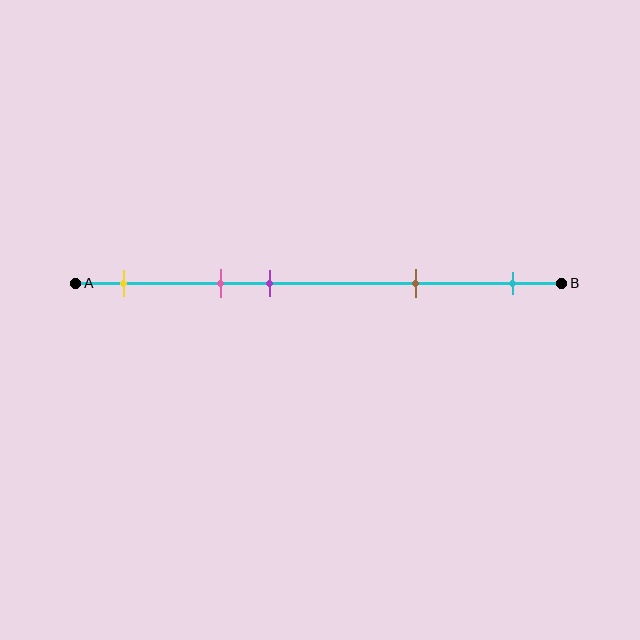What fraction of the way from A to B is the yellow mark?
The yellow mark is approximately 10% (0.1) of the way from A to B.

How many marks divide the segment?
There are 5 marks dividing the segment.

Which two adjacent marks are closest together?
The pink and purple marks are the closest adjacent pair.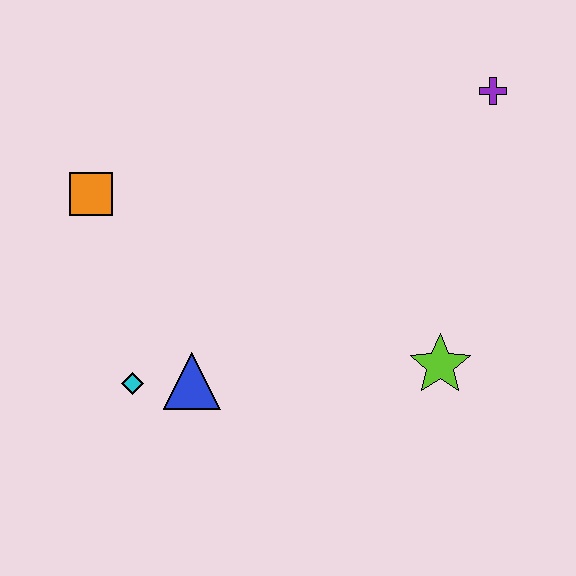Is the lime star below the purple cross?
Yes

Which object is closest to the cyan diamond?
The blue triangle is closest to the cyan diamond.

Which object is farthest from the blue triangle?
The purple cross is farthest from the blue triangle.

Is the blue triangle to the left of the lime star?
Yes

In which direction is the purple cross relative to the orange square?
The purple cross is to the right of the orange square.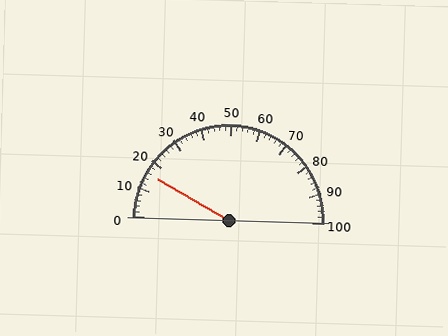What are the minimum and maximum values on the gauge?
The gauge ranges from 0 to 100.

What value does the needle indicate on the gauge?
The needle indicates approximately 16.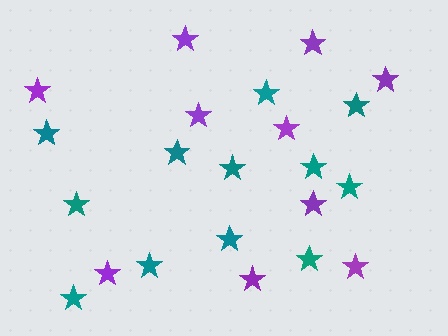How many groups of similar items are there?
There are 2 groups: one group of teal stars (12) and one group of purple stars (10).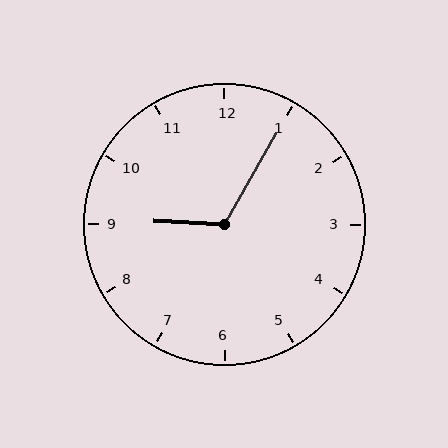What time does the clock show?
9:05.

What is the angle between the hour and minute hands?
Approximately 118 degrees.